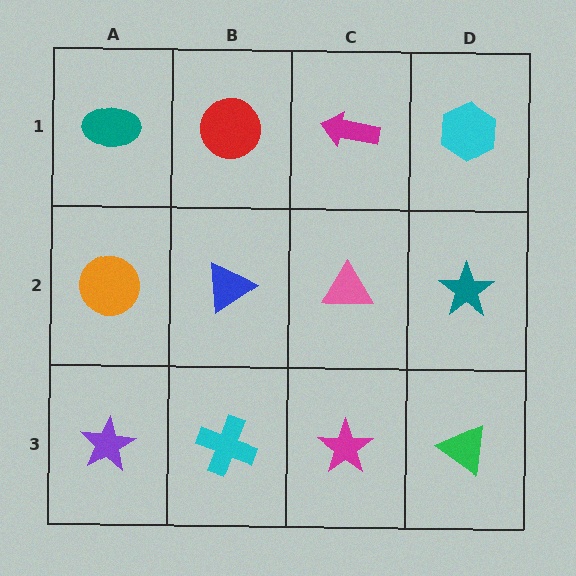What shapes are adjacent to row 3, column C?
A pink triangle (row 2, column C), a cyan cross (row 3, column B), a green triangle (row 3, column D).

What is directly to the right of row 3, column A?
A cyan cross.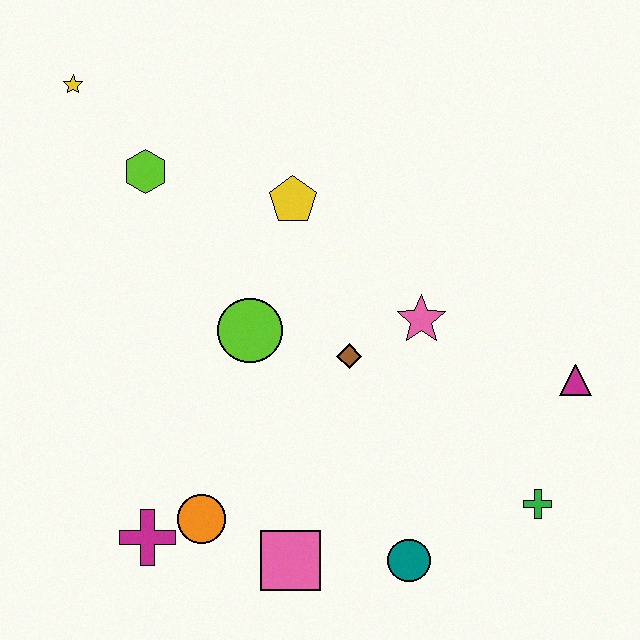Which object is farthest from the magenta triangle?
The yellow star is farthest from the magenta triangle.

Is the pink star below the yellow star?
Yes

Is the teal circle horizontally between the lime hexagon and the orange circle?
No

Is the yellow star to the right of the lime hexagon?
No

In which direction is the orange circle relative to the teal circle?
The orange circle is to the left of the teal circle.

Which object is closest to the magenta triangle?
The green cross is closest to the magenta triangle.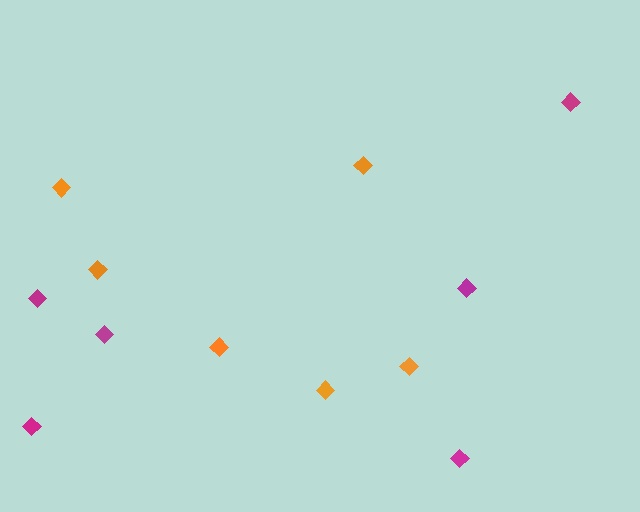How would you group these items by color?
There are 2 groups: one group of orange diamonds (6) and one group of magenta diamonds (6).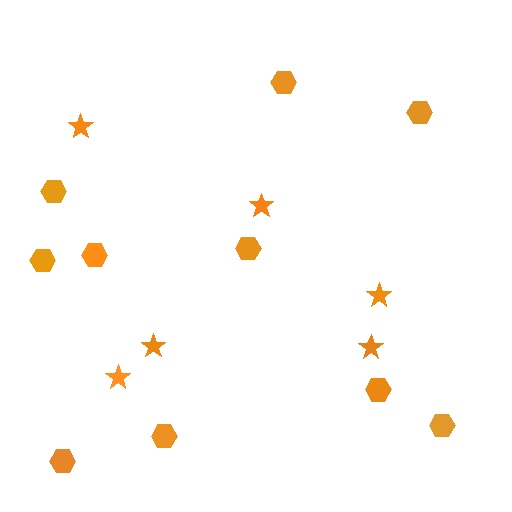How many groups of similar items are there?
There are 2 groups: one group of stars (6) and one group of hexagons (10).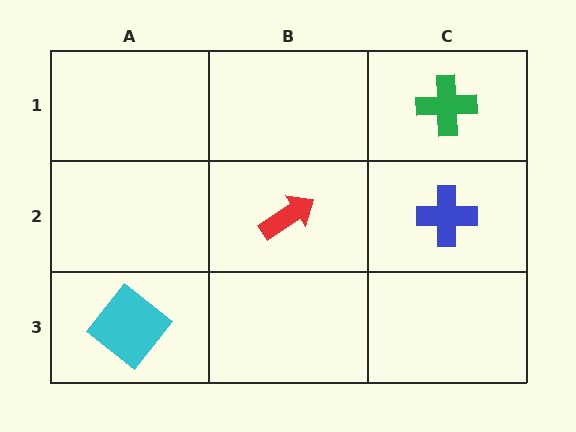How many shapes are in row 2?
2 shapes.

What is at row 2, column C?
A blue cross.